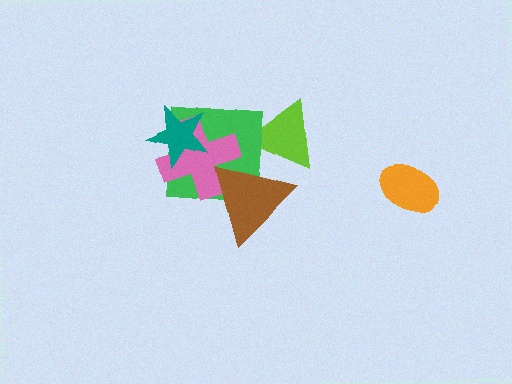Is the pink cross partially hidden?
Yes, it is partially covered by another shape.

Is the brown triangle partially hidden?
No, no other shape covers it.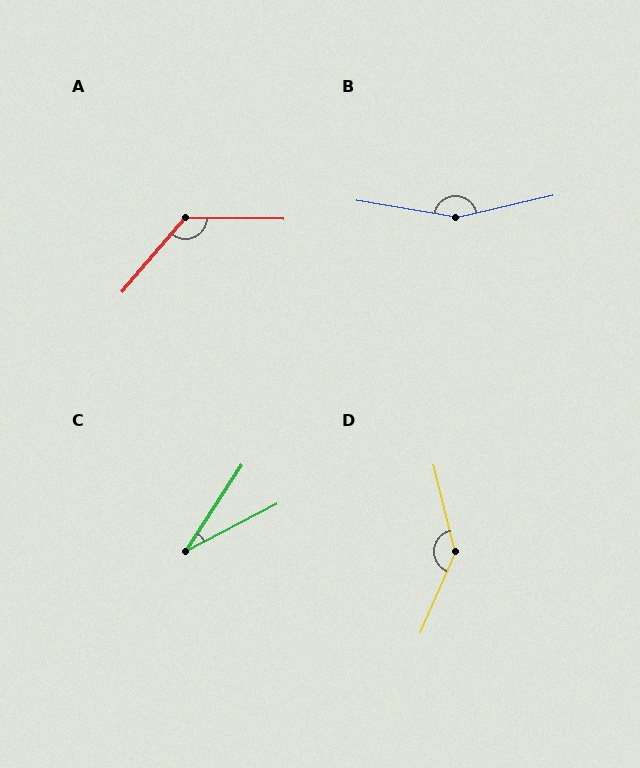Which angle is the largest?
B, at approximately 158 degrees.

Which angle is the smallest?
C, at approximately 29 degrees.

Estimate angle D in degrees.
Approximately 142 degrees.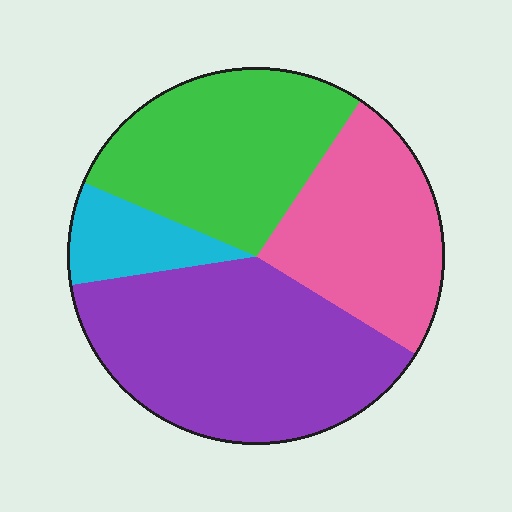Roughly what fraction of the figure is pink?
Pink covers around 25% of the figure.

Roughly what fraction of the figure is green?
Green covers 28% of the figure.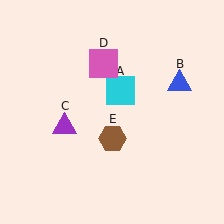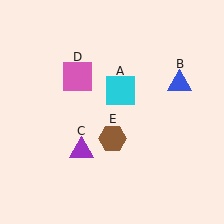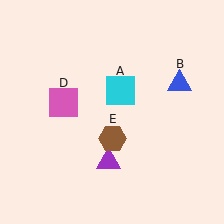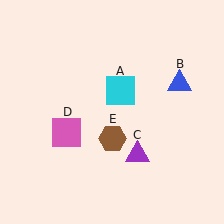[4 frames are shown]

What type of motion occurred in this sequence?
The purple triangle (object C), pink square (object D) rotated counterclockwise around the center of the scene.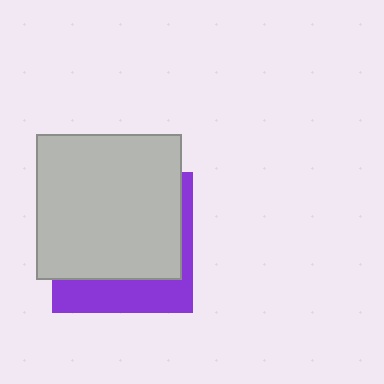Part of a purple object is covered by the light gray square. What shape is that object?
It is a square.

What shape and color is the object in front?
The object in front is a light gray square.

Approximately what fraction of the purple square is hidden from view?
Roughly 70% of the purple square is hidden behind the light gray square.